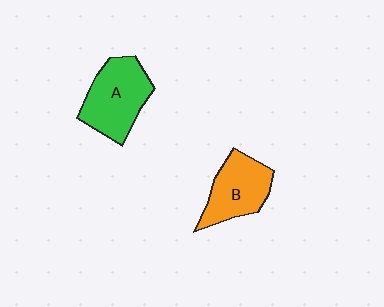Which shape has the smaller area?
Shape B (orange).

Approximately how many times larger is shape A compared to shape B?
Approximately 1.2 times.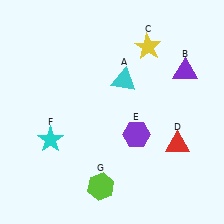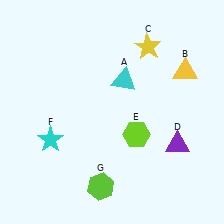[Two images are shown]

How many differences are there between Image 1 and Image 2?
There are 3 differences between the two images.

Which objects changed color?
B changed from purple to yellow. D changed from red to purple. E changed from purple to lime.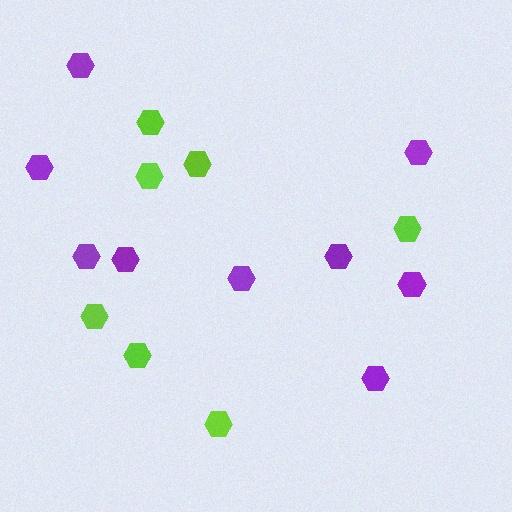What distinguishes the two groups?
There are 2 groups: one group of lime hexagons (7) and one group of purple hexagons (9).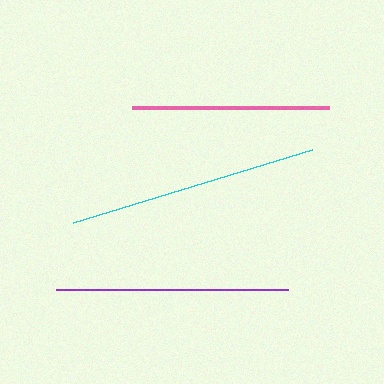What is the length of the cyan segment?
The cyan segment is approximately 250 pixels long.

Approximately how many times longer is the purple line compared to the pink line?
The purple line is approximately 1.2 times the length of the pink line.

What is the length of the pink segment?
The pink segment is approximately 197 pixels long.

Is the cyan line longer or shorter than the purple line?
The cyan line is longer than the purple line.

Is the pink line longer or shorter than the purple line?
The purple line is longer than the pink line.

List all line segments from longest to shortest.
From longest to shortest: cyan, purple, pink.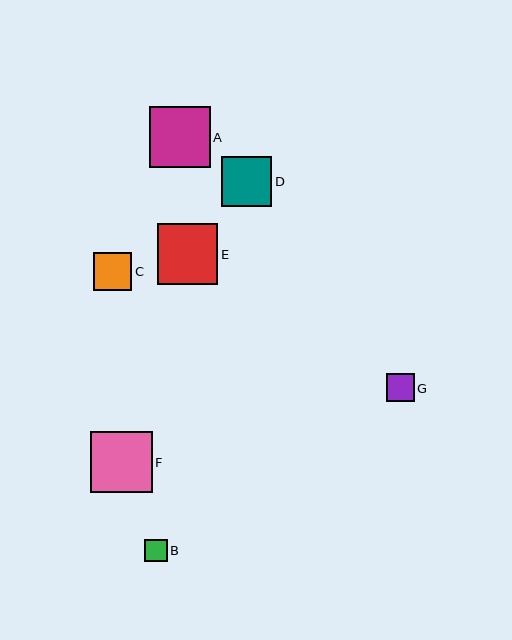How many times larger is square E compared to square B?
Square E is approximately 2.7 times the size of square B.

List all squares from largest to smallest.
From largest to smallest: F, A, E, D, C, G, B.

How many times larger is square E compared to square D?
Square E is approximately 1.2 times the size of square D.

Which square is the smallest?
Square B is the smallest with a size of approximately 22 pixels.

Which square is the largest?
Square F is the largest with a size of approximately 61 pixels.